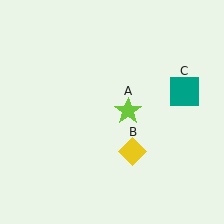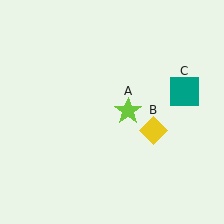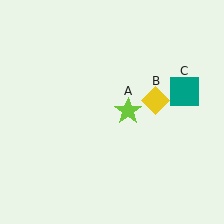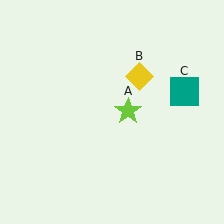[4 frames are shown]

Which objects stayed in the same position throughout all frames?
Lime star (object A) and teal square (object C) remained stationary.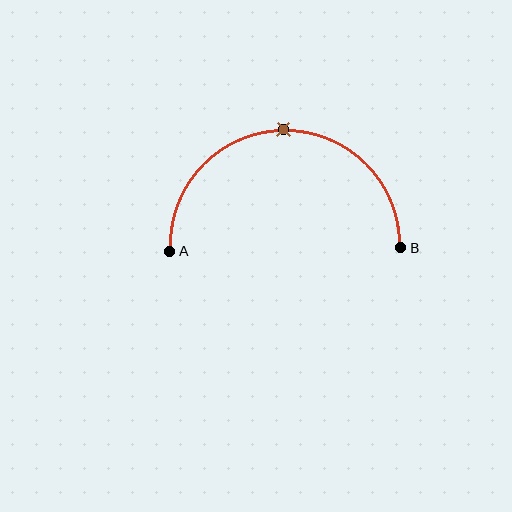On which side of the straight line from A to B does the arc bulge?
The arc bulges above the straight line connecting A and B.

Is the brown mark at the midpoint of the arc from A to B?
Yes. The brown mark lies on the arc at equal arc-length from both A and B — it is the arc midpoint.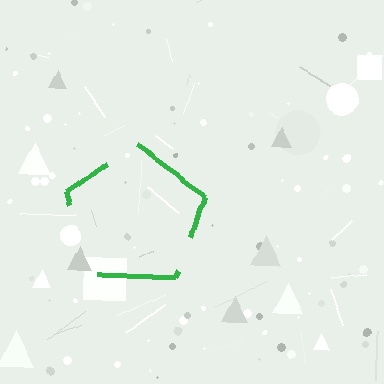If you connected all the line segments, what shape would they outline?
They would outline a pentagon.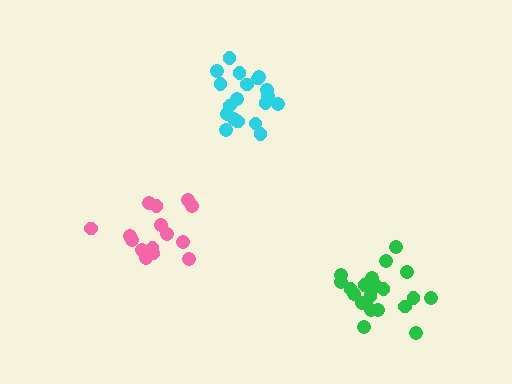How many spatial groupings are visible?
There are 3 spatial groupings.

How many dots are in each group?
Group 1: 19 dots, Group 2: 15 dots, Group 3: 20 dots (54 total).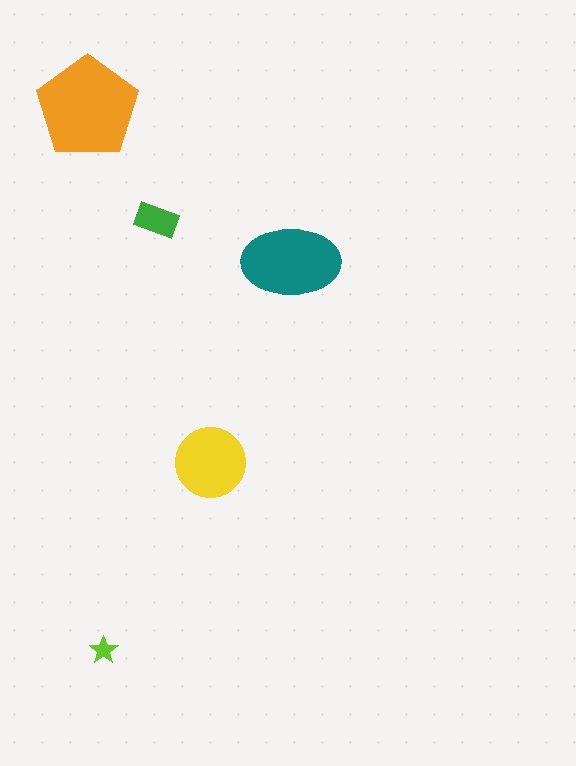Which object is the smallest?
The lime star.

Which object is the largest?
The orange pentagon.